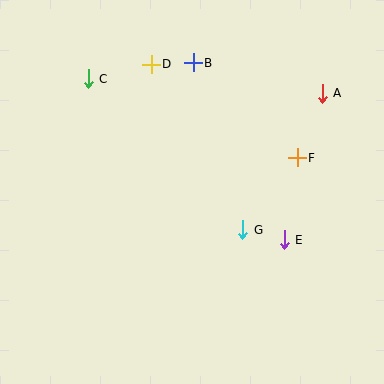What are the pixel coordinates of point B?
Point B is at (193, 63).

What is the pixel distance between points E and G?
The distance between E and G is 42 pixels.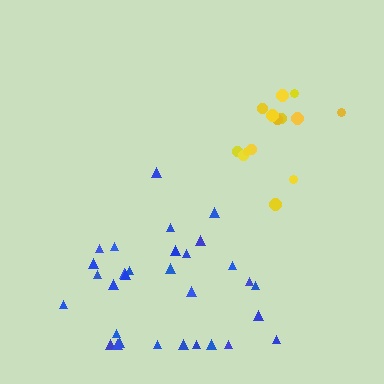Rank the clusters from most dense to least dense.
yellow, blue.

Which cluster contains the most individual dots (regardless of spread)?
Blue (31).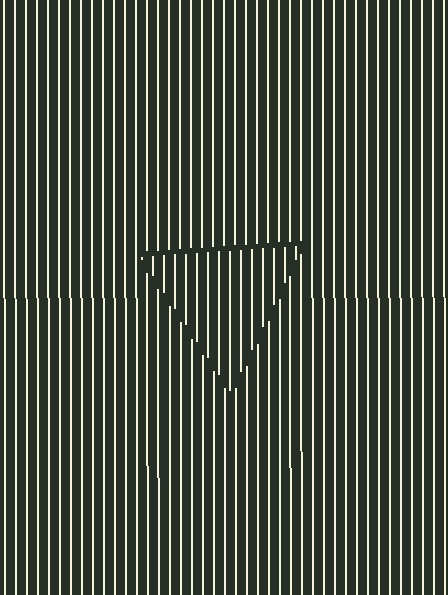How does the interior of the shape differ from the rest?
The interior of the shape contains the same grating, shifted by half a period — the contour is defined by the phase discontinuity where line-ends from the inner and outer gratings abut.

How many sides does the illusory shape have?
3 sides — the line-ends trace a triangle.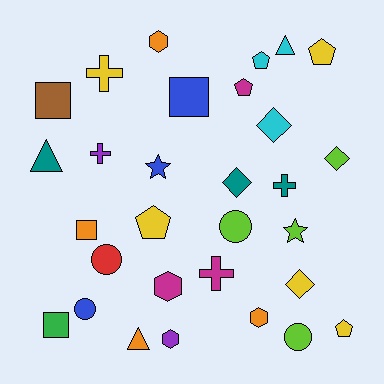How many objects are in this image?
There are 30 objects.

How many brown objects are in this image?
There is 1 brown object.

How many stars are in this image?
There are 2 stars.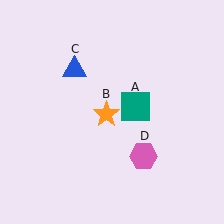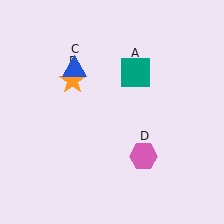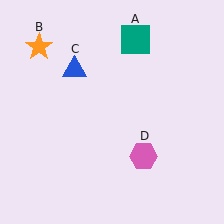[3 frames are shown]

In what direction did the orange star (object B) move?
The orange star (object B) moved up and to the left.